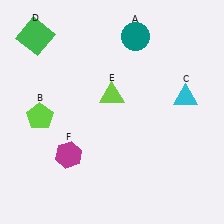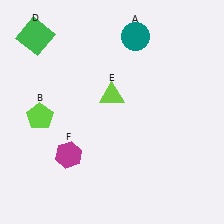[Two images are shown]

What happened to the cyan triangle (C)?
The cyan triangle (C) was removed in Image 2. It was in the top-right area of Image 1.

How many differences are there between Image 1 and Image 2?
There is 1 difference between the two images.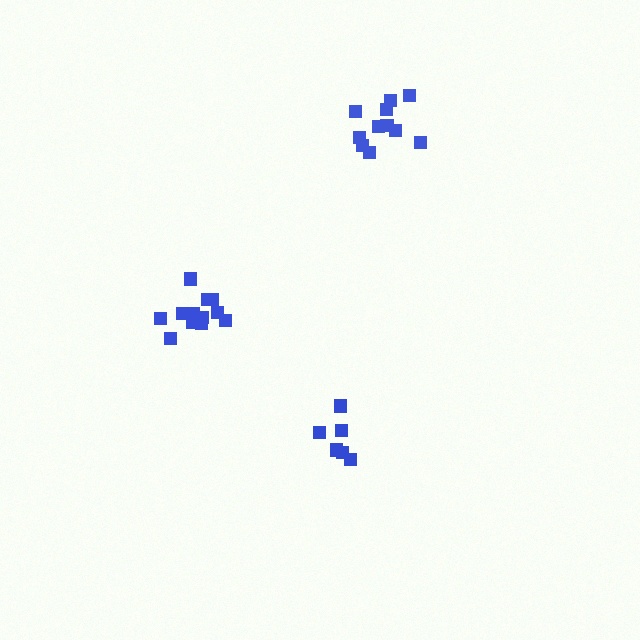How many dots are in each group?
Group 1: 6 dots, Group 2: 11 dots, Group 3: 12 dots (29 total).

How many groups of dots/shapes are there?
There are 3 groups.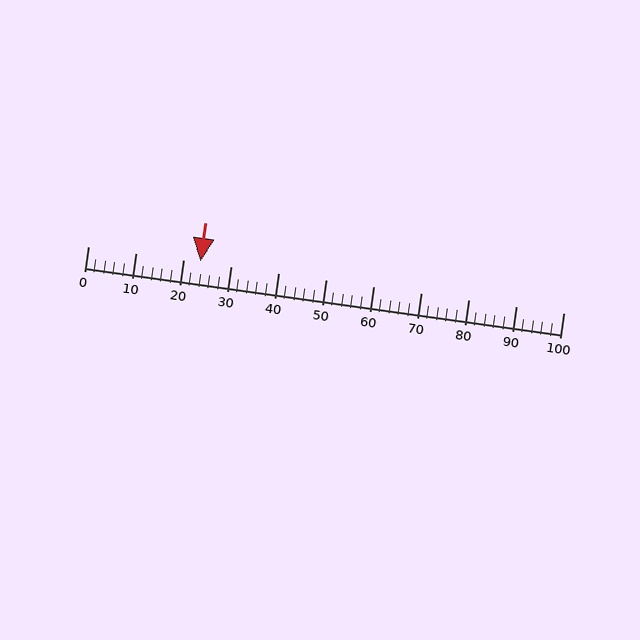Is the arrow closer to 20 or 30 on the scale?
The arrow is closer to 20.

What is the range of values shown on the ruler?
The ruler shows values from 0 to 100.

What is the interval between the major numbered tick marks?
The major tick marks are spaced 10 units apart.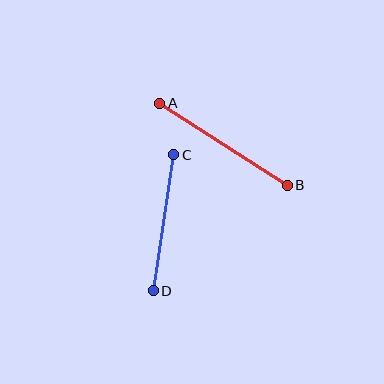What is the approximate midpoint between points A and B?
The midpoint is at approximately (223, 144) pixels.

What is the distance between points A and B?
The distance is approximately 151 pixels.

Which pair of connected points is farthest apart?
Points A and B are farthest apart.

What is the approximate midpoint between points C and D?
The midpoint is at approximately (164, 223) pixels.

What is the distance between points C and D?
The distance is approximately 138 pixels.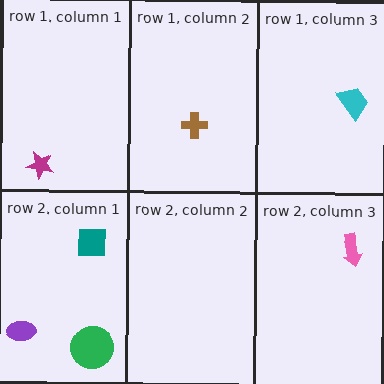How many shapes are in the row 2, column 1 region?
3.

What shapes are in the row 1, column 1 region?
The magenta star.